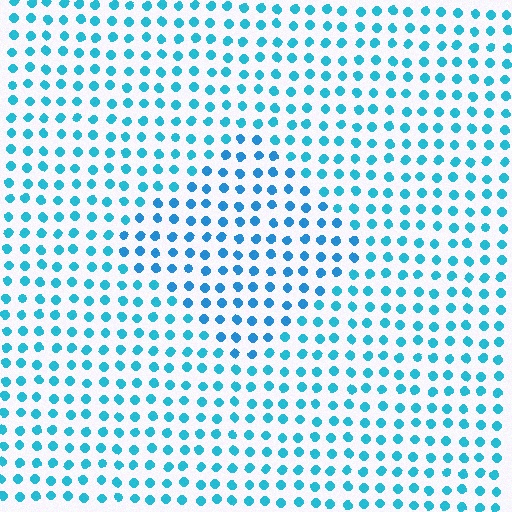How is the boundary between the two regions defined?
The boundary is defined purely by a slight shift in hue (about 16 degrees). Spacing, size, and orientation are identical on both sides.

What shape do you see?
I see a diamond.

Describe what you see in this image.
The image is filled with small cyan elements in a uniform arrangement. A diamond-shaped region is visible where the elements are tinted to a slightly different hue, forming a subtle color boundary.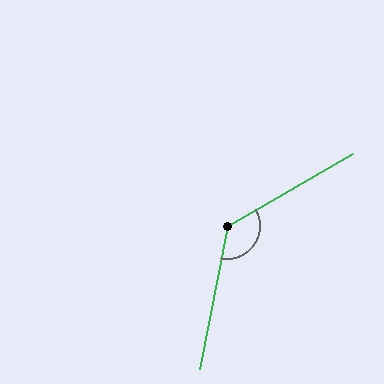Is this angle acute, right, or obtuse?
It is obtuse.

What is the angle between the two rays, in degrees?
Approximately 131 degrees.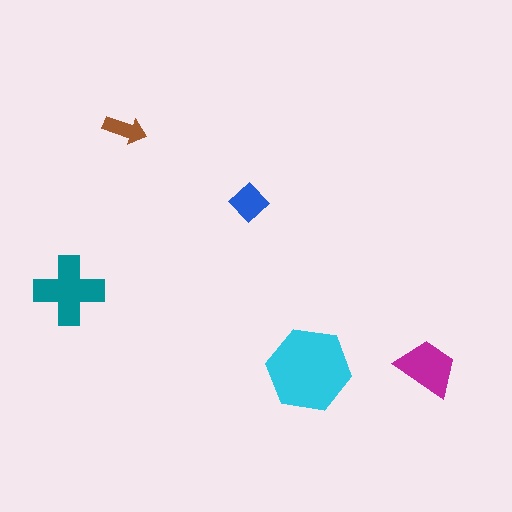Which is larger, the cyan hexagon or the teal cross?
The cyan hexagon.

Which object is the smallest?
The brown arrow.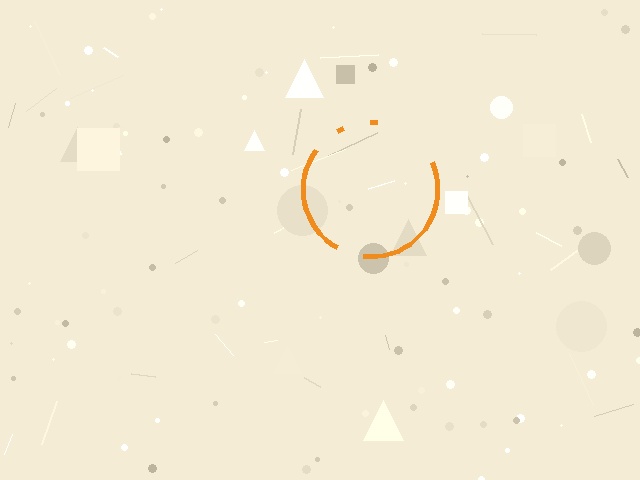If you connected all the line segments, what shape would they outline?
They would outline a circle.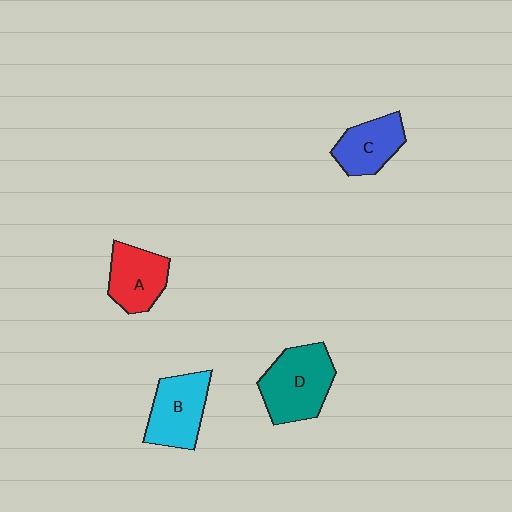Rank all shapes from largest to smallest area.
From largest to smallest: D (teal), B (cyan), A (red), C (blue).